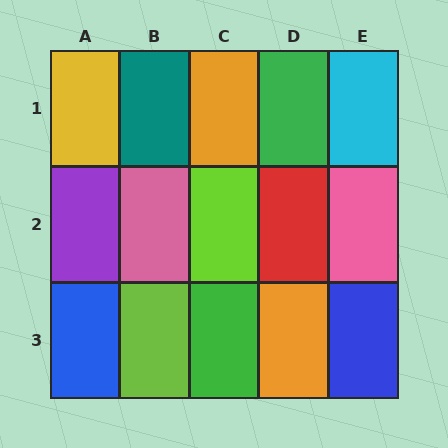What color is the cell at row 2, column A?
Purple.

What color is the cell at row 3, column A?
Blue.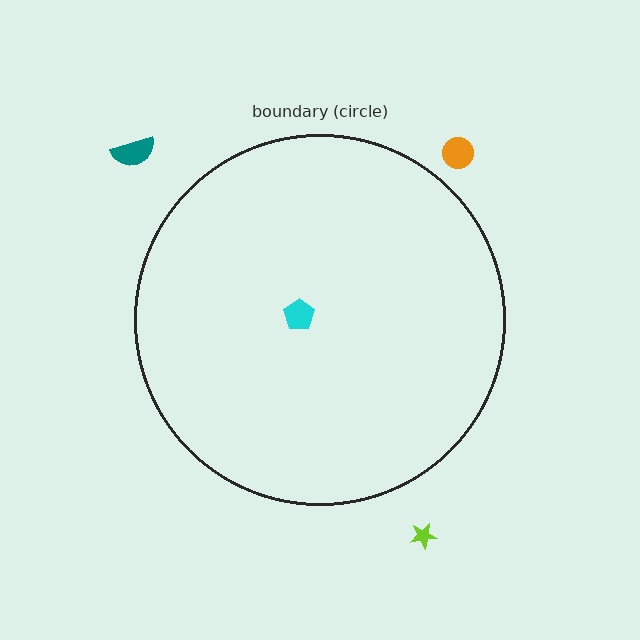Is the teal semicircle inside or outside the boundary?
Outside.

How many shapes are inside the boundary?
1 inside, 3 outside.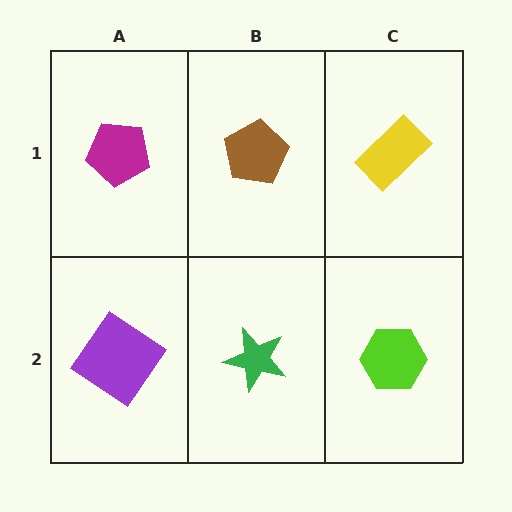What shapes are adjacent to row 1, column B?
A green star (row 2, column B), a magenta pentagon (row 1, column A), a yellow rectangle (row 1, column C).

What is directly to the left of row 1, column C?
A brown pentagon.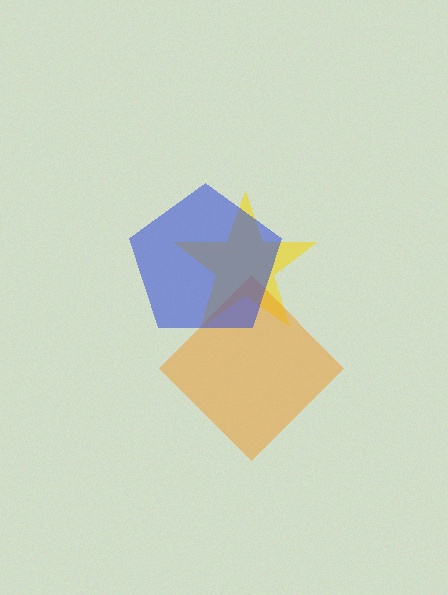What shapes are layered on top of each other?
The layered shapes are: a yellow star, an orange diamond, a blue pentagon.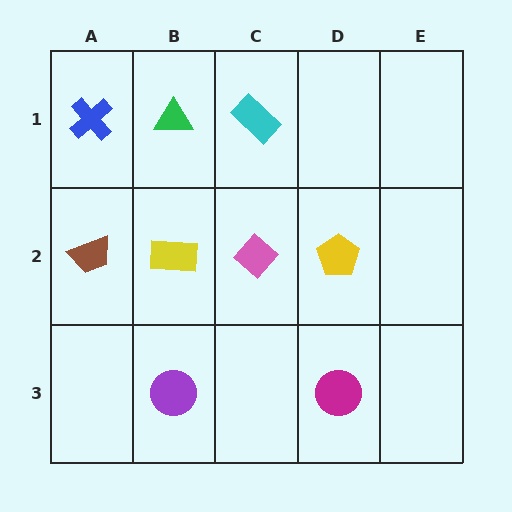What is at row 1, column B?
A green triangle.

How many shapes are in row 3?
2 shapes.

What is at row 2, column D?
A yellow pentagon.